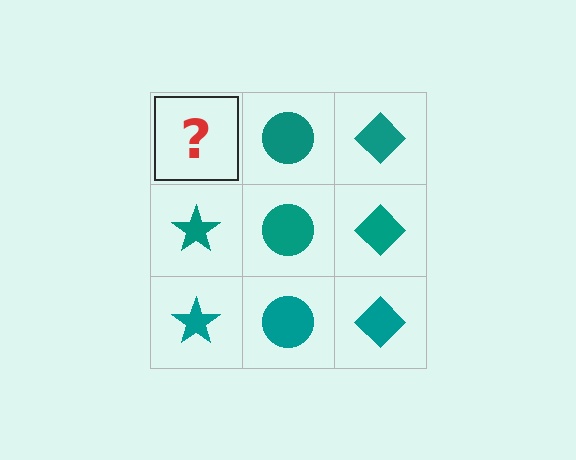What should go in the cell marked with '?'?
The missing cell should contain a teal star.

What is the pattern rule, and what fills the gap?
The rule is that each column has a consistent shape. The gap should be filled with a teal star.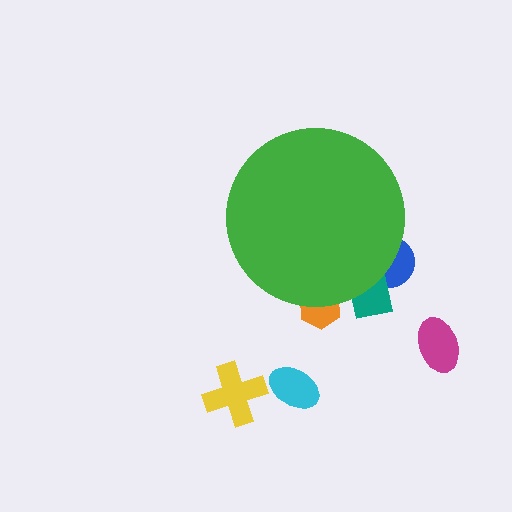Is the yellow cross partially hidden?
No, the yellow cross is fully visible.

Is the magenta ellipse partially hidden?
No, the magenta ellipse is fully visible.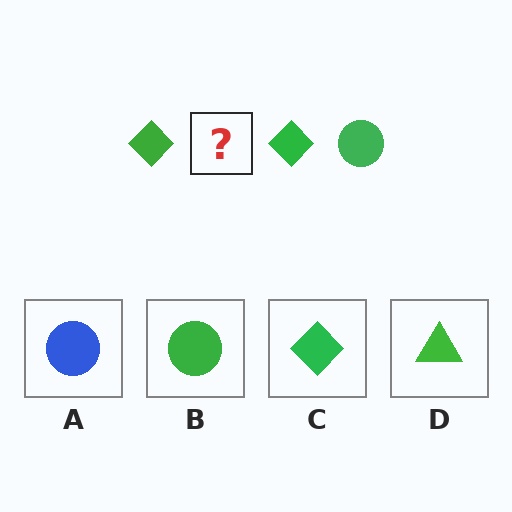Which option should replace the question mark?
Option B.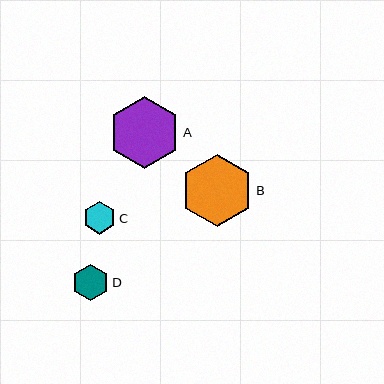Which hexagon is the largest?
Hexagon B is the largest with a size of approximately 72 pixels.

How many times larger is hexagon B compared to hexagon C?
Hexagon B is approximately 2.2 times the size of hexagon C.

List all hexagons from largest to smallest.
From largest to smallest: B, A, D, C.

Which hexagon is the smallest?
Hexagon C is the smallest with a size of approximately 33 pixels.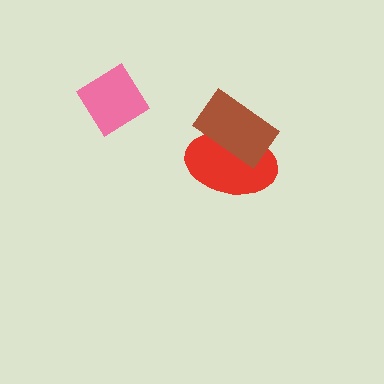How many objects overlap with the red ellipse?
1 object overlaps with the red ellipse.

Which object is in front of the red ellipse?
The brown rectangle is in front of the red ellipse.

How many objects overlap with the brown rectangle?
1 object overlaps with the brown rectangle.